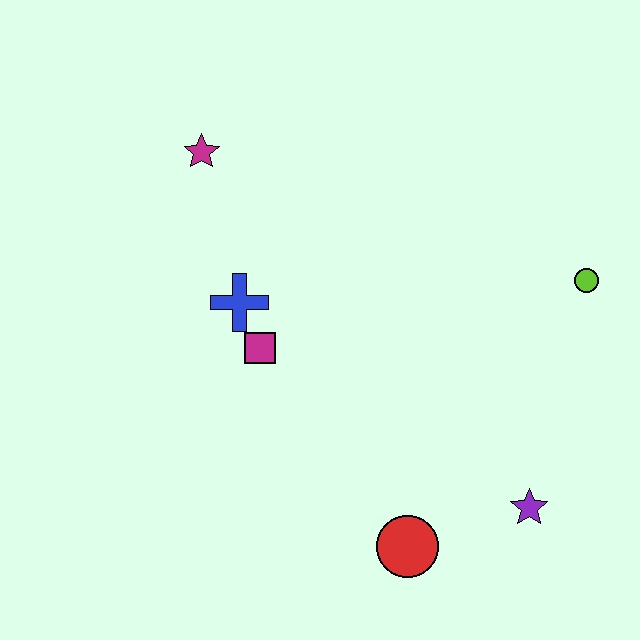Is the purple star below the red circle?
No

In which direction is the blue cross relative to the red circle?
The blue cross is above the red circle.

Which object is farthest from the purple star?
The magenta star is farthest from the purple star.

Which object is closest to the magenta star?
The blue cross is closest to the magenta star.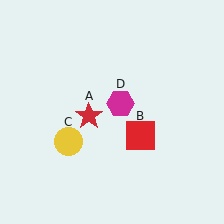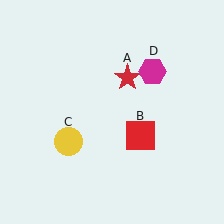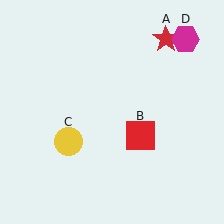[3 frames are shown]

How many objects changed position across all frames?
2 objects changed position: red star (object A), magenta hexagon (object D).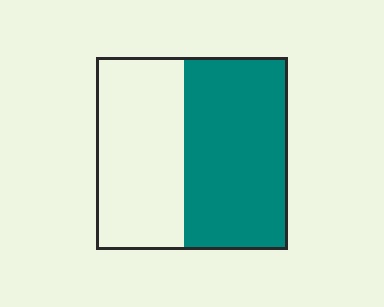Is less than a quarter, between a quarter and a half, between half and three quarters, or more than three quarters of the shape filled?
Between half and three quarters.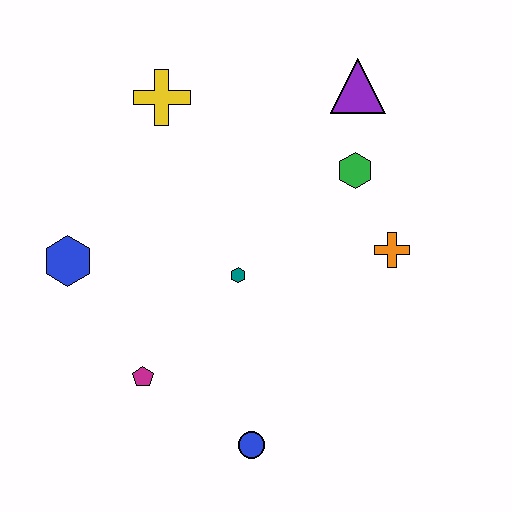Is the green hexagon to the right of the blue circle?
Yes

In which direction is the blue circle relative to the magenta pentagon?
The blue circle is to the right of the magenta pentagon.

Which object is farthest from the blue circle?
The purple triangle is farthest from the blue circle.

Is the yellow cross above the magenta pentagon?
Yes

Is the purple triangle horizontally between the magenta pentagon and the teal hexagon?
No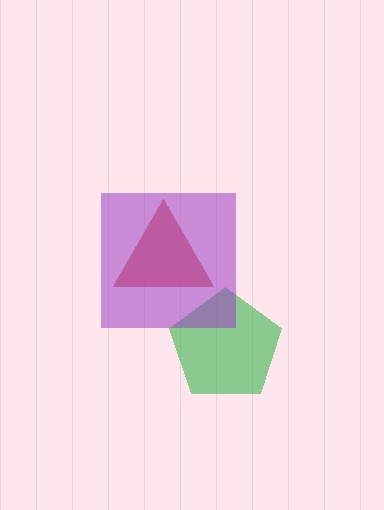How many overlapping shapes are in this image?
There are 3 overlapping shapes in the image.